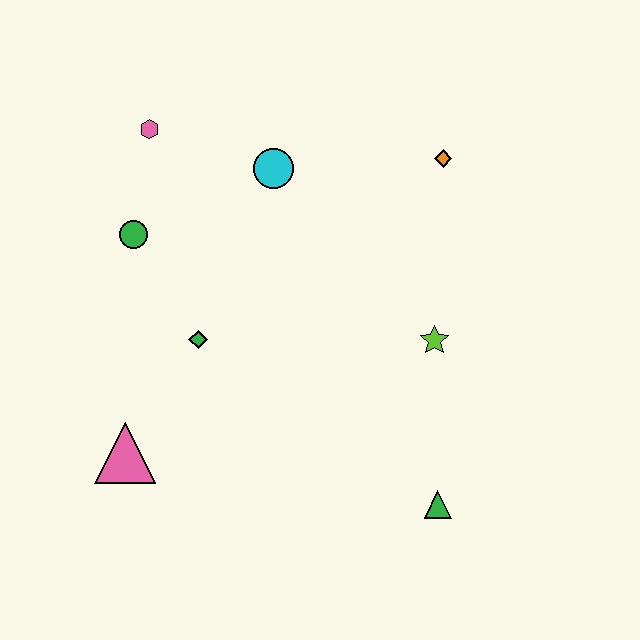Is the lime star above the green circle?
No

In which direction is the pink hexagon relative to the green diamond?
The pink hexagon is above the green diamond.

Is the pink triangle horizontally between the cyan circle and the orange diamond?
No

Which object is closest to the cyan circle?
The pink hexagon is closest to the cyan circle.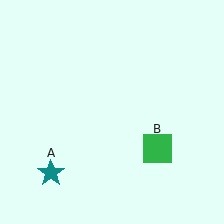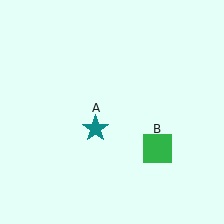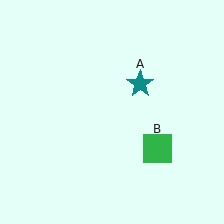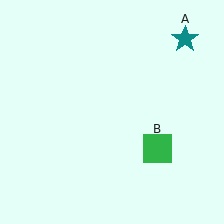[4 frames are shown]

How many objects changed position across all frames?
1 object changed position: teal star (object A).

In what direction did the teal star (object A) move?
The teal star (object A) moved up and to the right.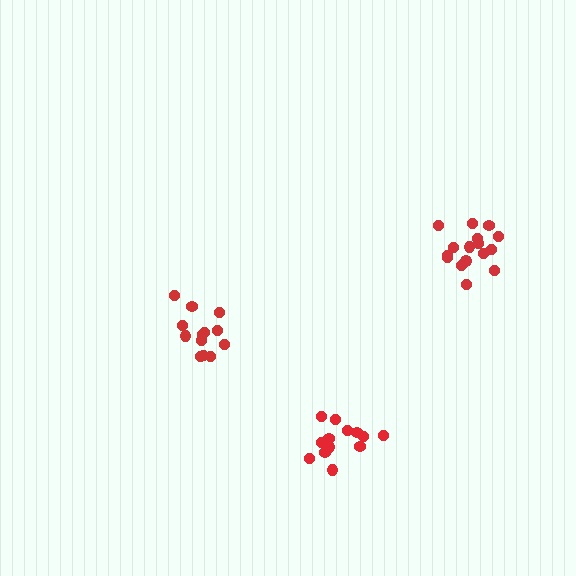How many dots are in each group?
Group 1: 13 dots, Group 2: 16 dots, Group 3: 14 dots (43 total).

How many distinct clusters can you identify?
There are 3 distinct clusters.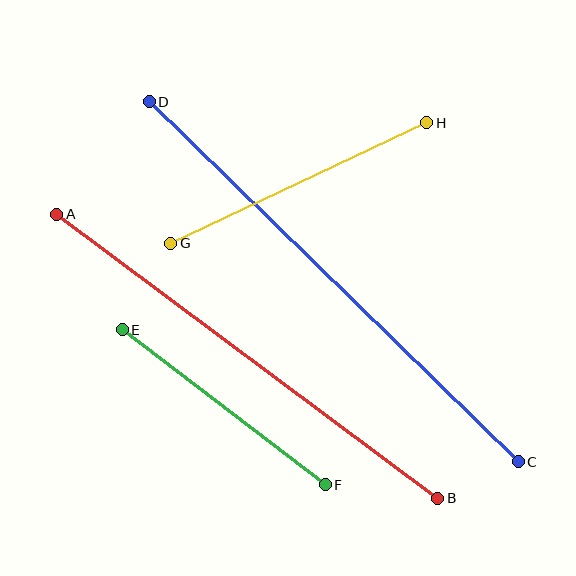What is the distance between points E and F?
The distance is approximately 255 pixels.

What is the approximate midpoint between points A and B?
The midpoint is at approximately (247, 356) pixels.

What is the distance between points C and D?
The distance is approximately 516 pixels.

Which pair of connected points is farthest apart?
Points C and D are farthest apart.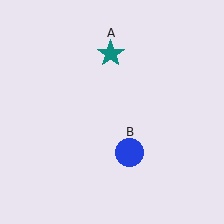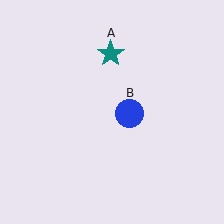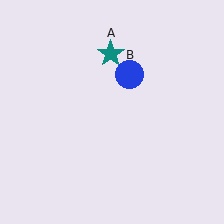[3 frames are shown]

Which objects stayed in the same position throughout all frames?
Teal star (object A) remained stationary.